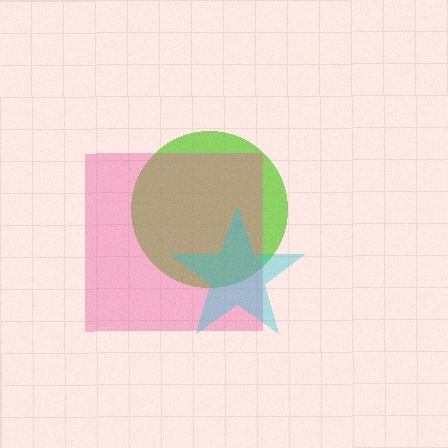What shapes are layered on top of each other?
The layered shapes are: a lime circle, a pink square, a cyan star.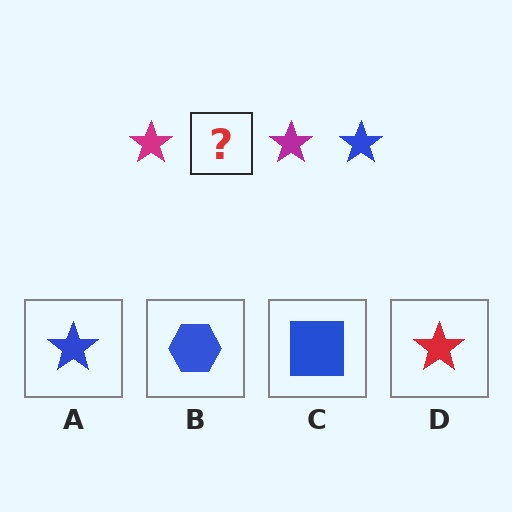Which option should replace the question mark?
Option A.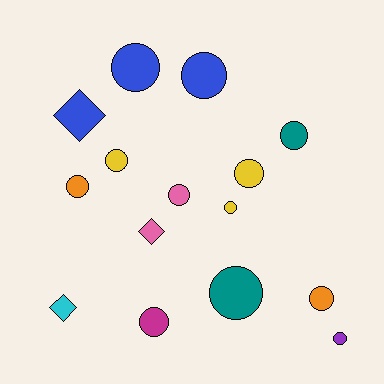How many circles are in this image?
There are 12 circles.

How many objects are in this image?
There are 15 objects.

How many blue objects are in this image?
There are 3 blue objects.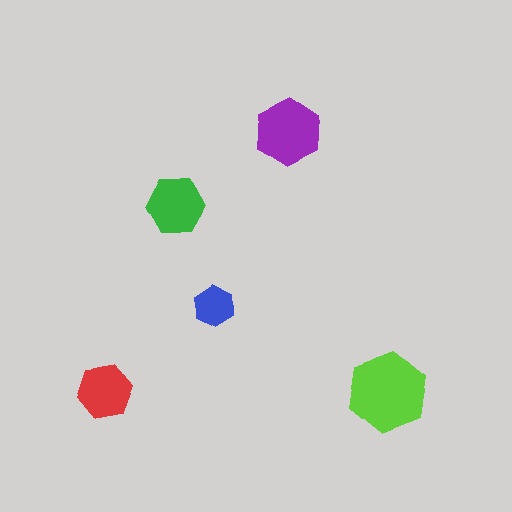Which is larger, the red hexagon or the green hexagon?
The green one.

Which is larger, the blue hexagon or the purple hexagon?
The purple one.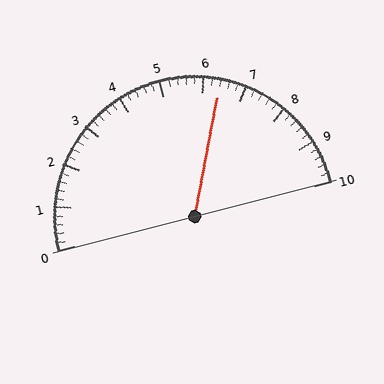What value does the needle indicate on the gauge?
The needle indicates approximately 6.4.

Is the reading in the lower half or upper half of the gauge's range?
The reading is in the upper half of the range (0 to 10).